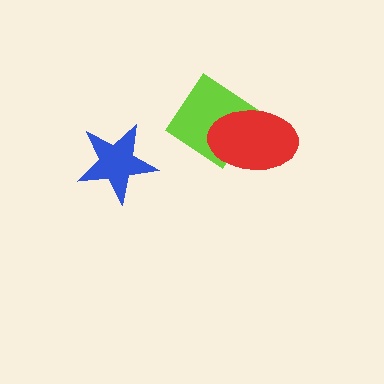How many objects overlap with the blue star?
0 objects overlap with the blue star.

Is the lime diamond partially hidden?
Yes, it is partially covered by another shape.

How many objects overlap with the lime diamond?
1 object overlaps with the lime diamond.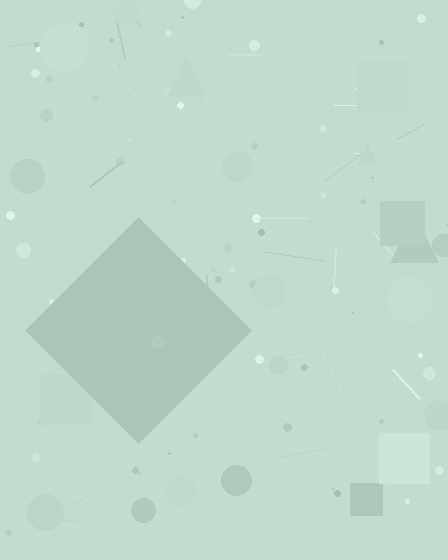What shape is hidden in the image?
A diamond is hidden in the image.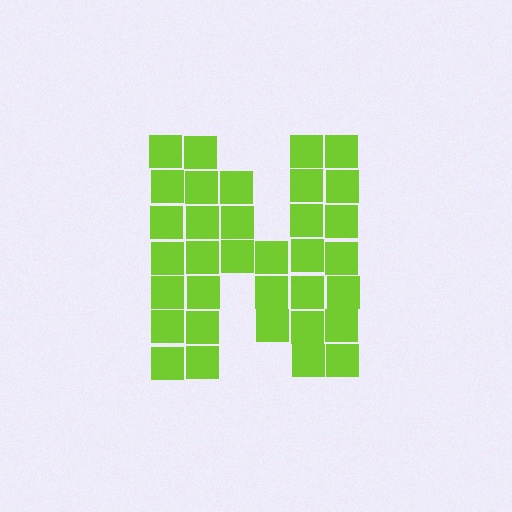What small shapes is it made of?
It is made of small squares.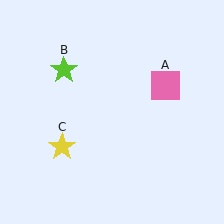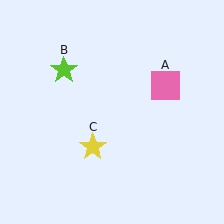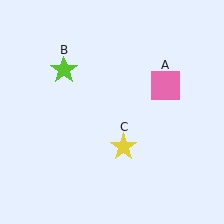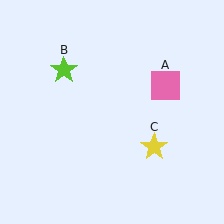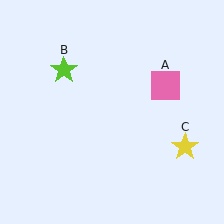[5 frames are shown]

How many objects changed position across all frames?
1 object changed position: yellow star (object C).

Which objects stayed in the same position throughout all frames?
Pink square (object A) and lime star (object B) remained stationary.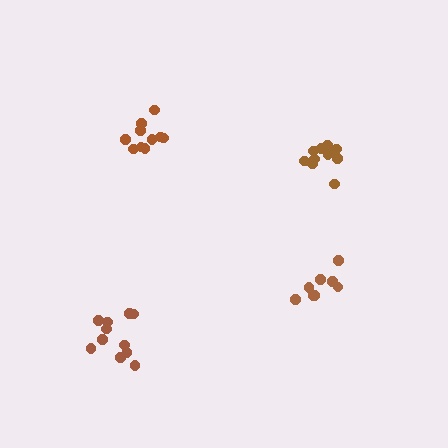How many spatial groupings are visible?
There are 4 spatial groupings.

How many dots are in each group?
Group 1: 12 dots, Group 2: 8 dots, Group 3: 11 dots, Group 4: 10 dots (41 total).